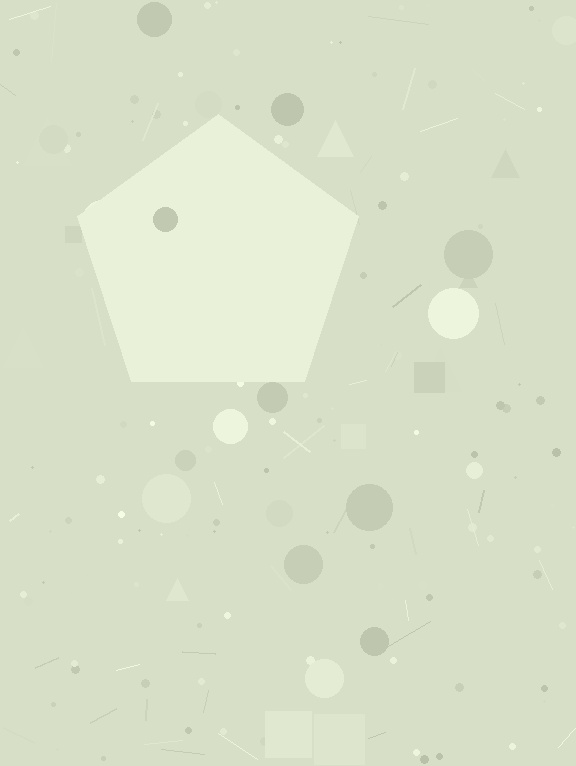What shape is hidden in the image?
A pentagon is hidden in the image.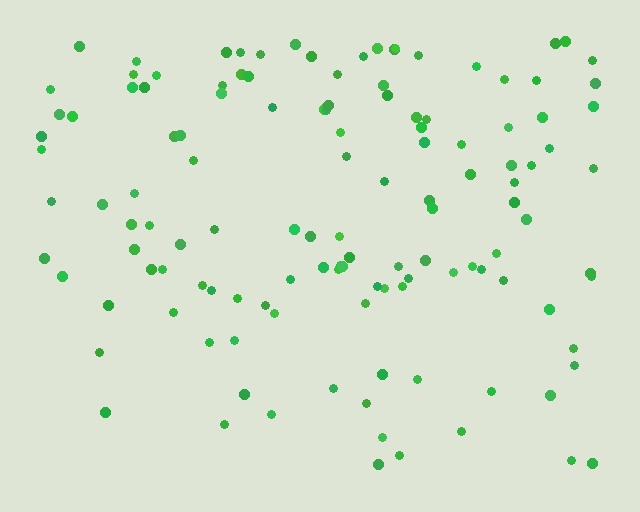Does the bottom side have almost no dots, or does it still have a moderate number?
Still a moderate number, just noticeably fewer than the top.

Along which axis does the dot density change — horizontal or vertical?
Vertical.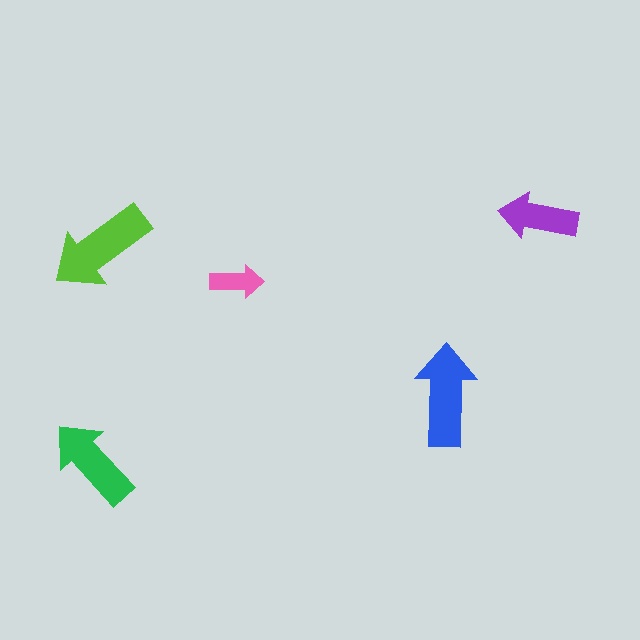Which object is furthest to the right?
The purple arrow is rightmost.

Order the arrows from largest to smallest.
the lime one, the blue one, the green one, the purple one, the pink one.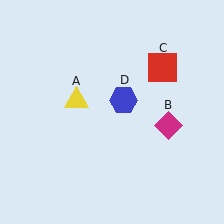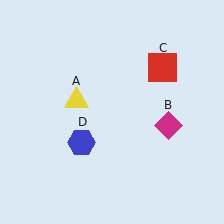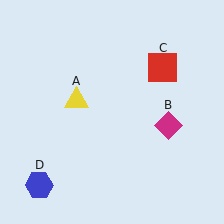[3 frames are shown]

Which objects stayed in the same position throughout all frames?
Yellow triangle (object A) and magenta diamond (object B) and red square (object C) remained stationary.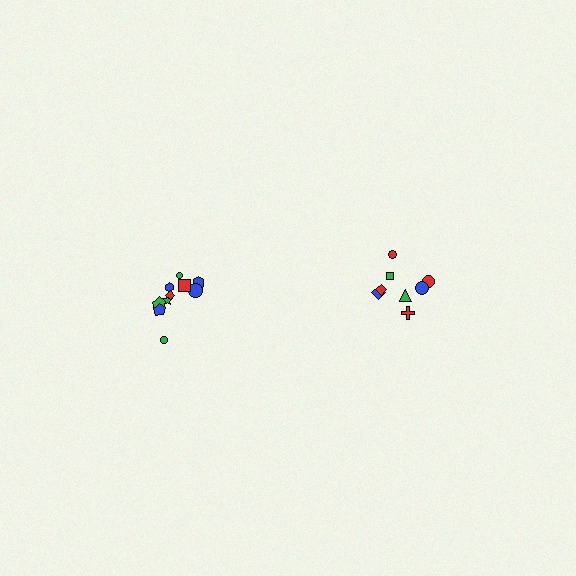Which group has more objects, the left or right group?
The left group.